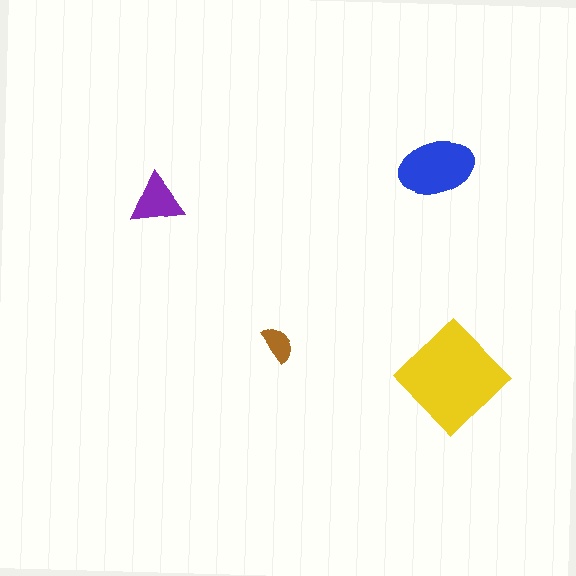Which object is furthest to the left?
The purple triangle is leftmost.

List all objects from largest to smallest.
The yellow diamond, the blue ellipse, the purple triangle, the brown semicircle.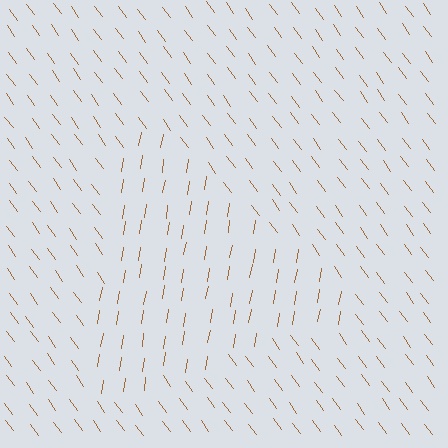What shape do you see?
I see a triangle.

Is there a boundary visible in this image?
Yes, there is a texture boundary formed by a change in line orientation.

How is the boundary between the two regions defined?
The boundary is defined purely by a change in line orientation (approximately 45 degrees difference). All lines are the same color and thickness.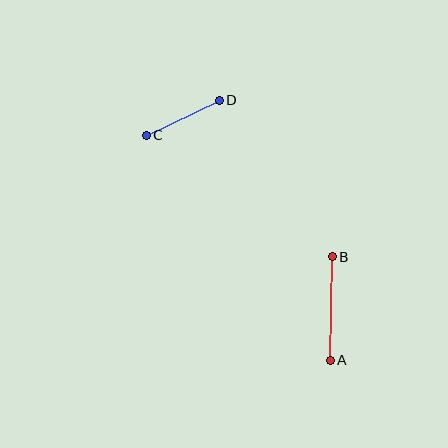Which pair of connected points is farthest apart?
Points A and B are farthest apart.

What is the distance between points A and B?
The distance is approximately 104 pixels.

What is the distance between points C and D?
The distance is approximately 81 pixels.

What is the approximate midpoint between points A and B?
The midpoint is at approximately (331, 309) pixels.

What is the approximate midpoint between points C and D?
The midpoint is at approximately (183, 118) pixels.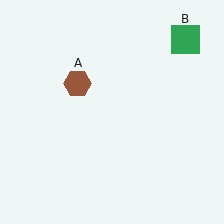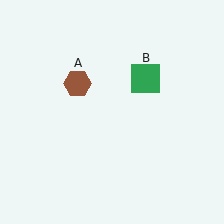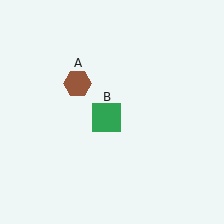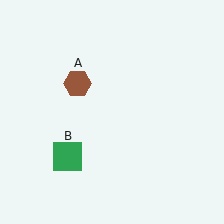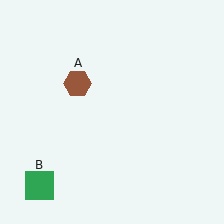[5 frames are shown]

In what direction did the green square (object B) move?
The green square (object B) moved down and to the left.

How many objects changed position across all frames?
1 object changed position: green square (object B).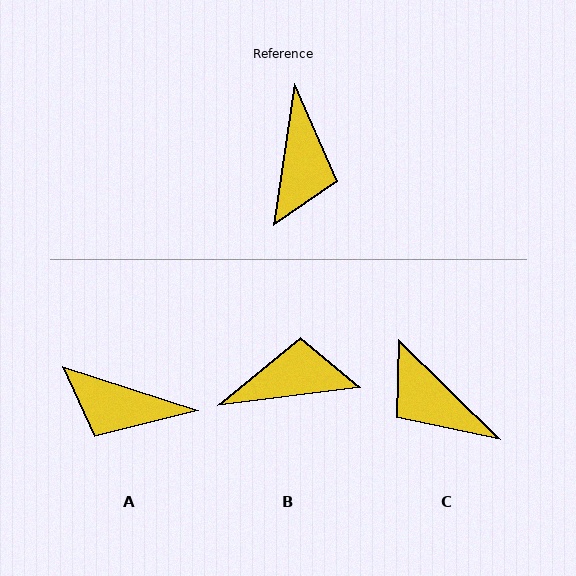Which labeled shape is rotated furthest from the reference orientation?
C, about 126 degrees away.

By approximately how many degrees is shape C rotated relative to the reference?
Approximately 126 degrees clockwise.